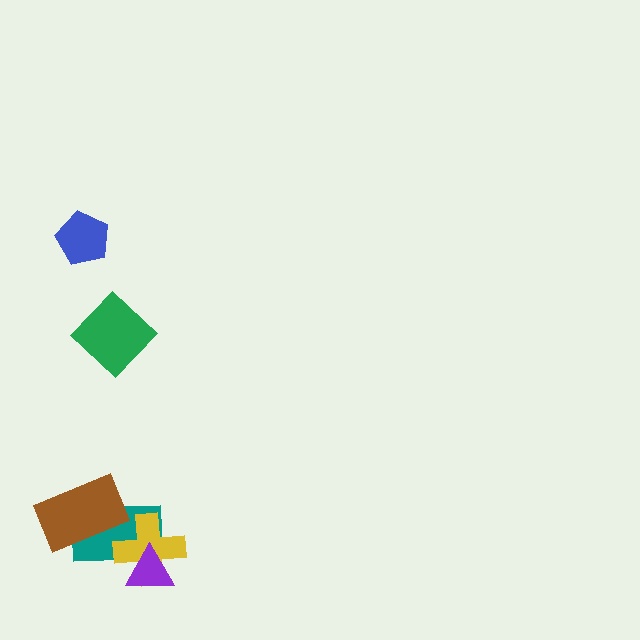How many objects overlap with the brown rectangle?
1 object overlaps with the brown rectangle.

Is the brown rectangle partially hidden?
No, no other shape covers it.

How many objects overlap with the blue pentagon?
0 objects overlap with the blue pentagon.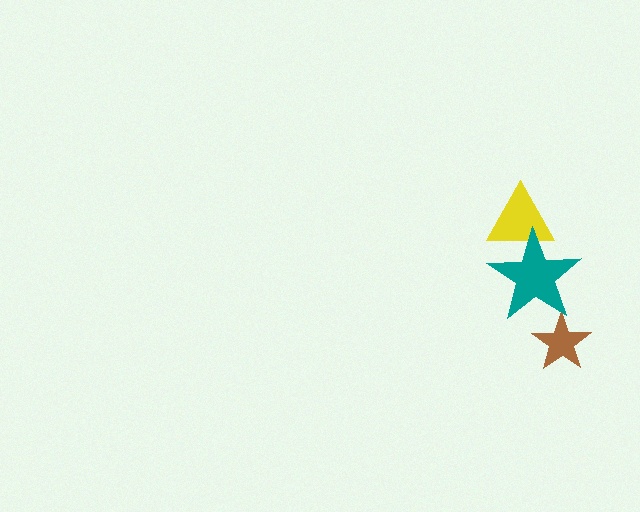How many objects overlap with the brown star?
1 object overlaps with the brown star.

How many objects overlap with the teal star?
2 objects overlap with the teal star.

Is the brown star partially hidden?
Yes, it is partially covered by another shape.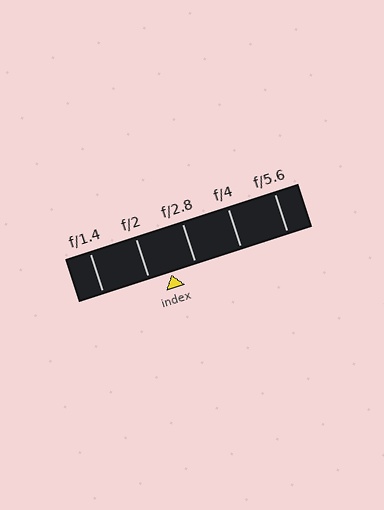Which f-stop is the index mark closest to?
The index mark is closest to f/2.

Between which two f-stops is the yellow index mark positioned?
The index mark is between f/2 and f/2.8.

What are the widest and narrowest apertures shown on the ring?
The widest aperture shown is f/1.4 and the narrowest is f/5.6.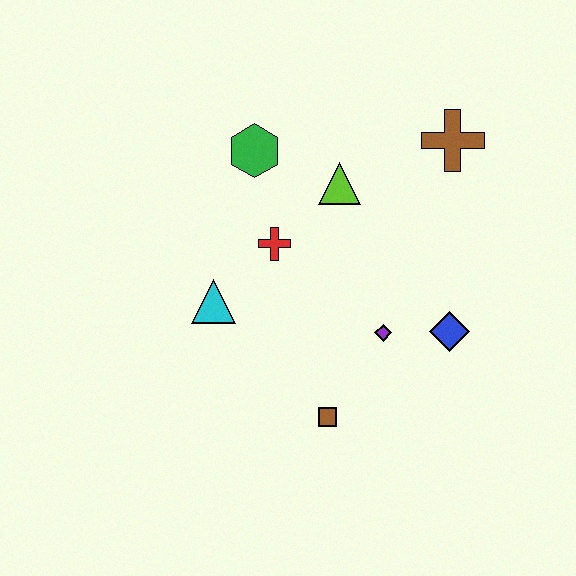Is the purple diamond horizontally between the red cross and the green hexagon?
No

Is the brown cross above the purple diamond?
Yes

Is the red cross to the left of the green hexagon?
No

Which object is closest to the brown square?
The purple diamond is closest to the brown square.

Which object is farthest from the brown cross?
The brown square is farthest from the brown cross.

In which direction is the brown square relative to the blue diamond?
The brown square is to the left of the blue diamond.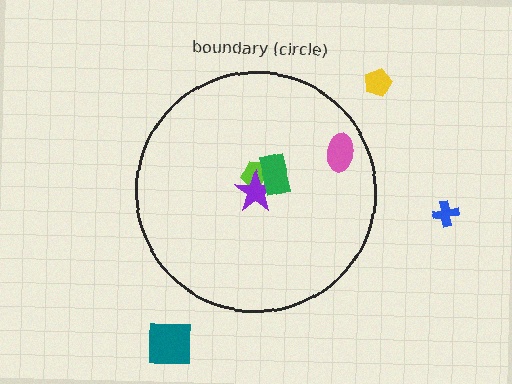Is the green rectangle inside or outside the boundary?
Inside.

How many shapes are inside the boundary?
4 inside, 3 outside.